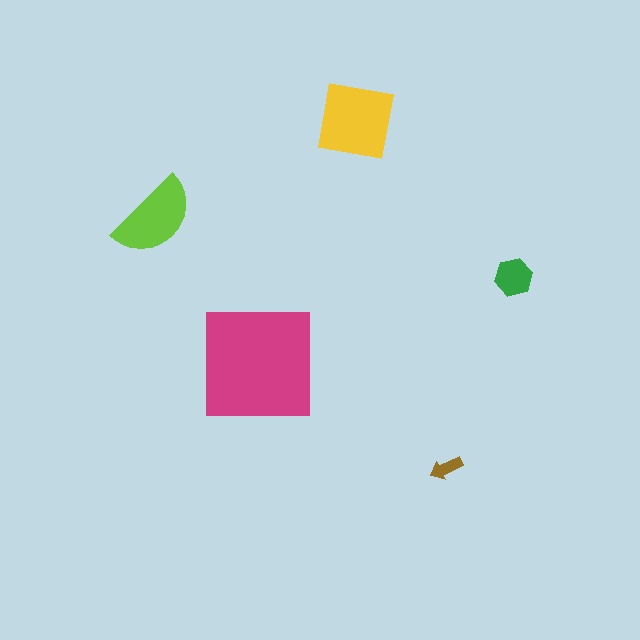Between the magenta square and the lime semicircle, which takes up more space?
The magenta square.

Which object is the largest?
The magenta square.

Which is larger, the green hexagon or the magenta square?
The magenta square.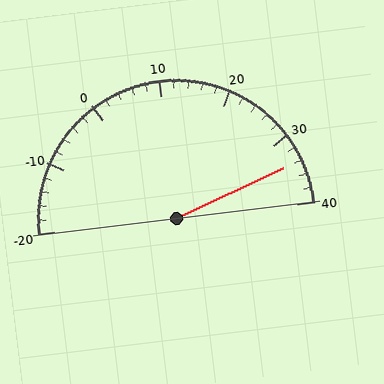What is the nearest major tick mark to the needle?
The nearest major tick mark is 30.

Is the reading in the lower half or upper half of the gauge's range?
The reading is in the upper half of the range (-20 to 40).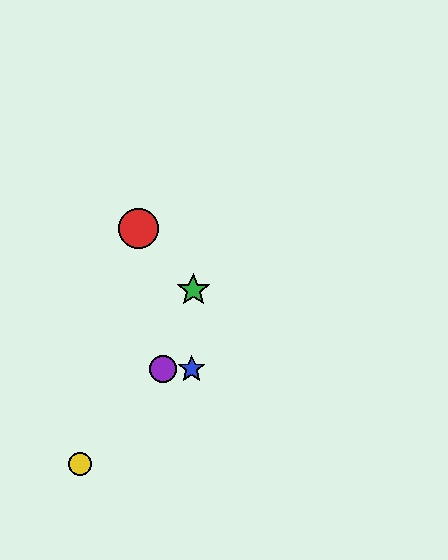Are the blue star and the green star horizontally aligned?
No, the blue star is at y≈369 and the green star is at y≈290.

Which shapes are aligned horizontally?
The blue star, the purple circle are aligned horizontally.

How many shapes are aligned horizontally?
2 shapes (the blue star, the purple circle) are aligned horizontally.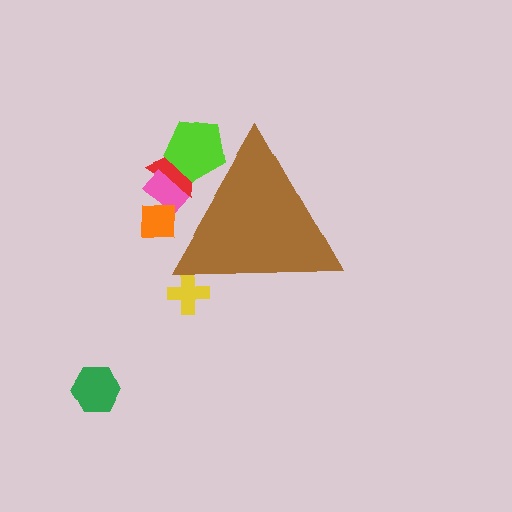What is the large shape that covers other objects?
A brown triangle.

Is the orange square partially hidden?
Yes, the orange square is partially hidden behind the brown triangle.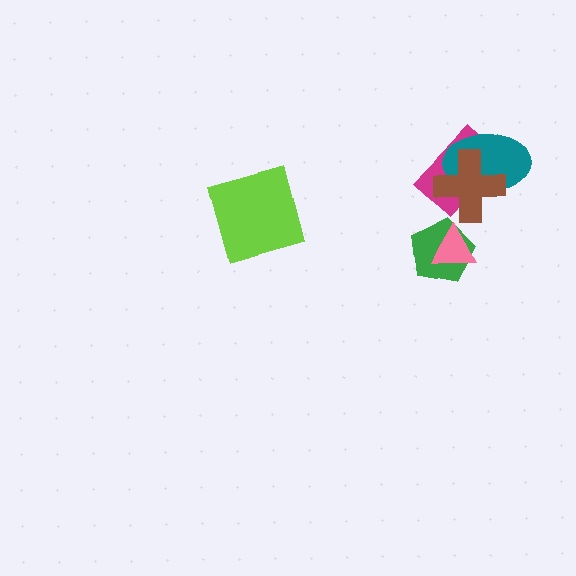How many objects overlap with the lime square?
0 objects overlap with the lime square.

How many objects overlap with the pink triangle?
1 object overlaps with the pink triangle.